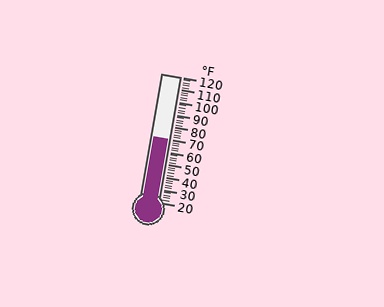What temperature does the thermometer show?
The thermometer shows approximately 70°F.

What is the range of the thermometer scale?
The thermometer scale ranges from 20°F to 120°F.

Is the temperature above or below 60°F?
The temperature is above 60°F.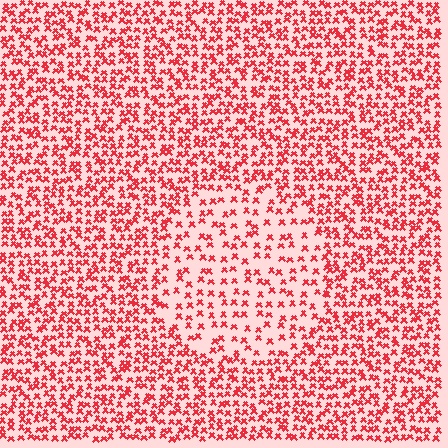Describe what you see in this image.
The image contains small red elements arranged at two different densities. A circle-shaped region is visible where the elements are less densely packed than the surrounding area.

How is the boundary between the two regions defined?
The boundary is defined by a change in element density (approximately 1.9x ratio). All elements are the same color, size, and shape.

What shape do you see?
I see a circle.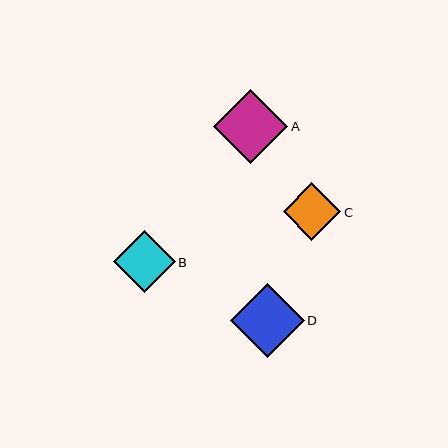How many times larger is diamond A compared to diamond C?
Diamond A is approximately 1.3 times the size of diamond C.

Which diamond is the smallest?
Diamond C is the smallest with a size of approximately 57 pixels.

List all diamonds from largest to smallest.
From largest to smallest: A, D, B, C.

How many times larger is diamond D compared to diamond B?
Diamond D is approximately 1.2 times the size of diamond B.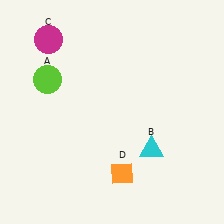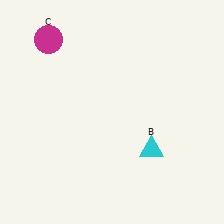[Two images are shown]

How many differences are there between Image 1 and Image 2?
There are 2 differences between the two images.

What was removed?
The lime circle (A), the orange diamond (D) were removed in Image 2.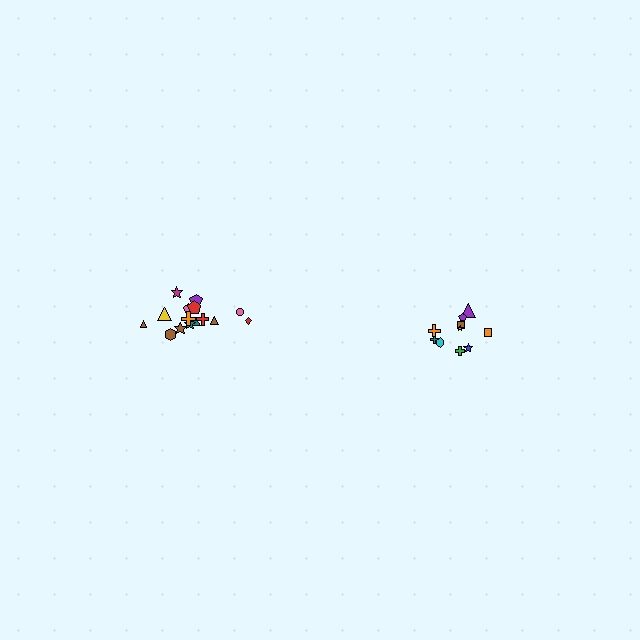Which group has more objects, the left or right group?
The left group.